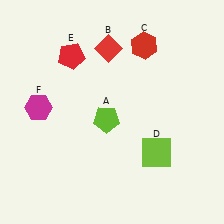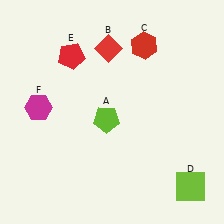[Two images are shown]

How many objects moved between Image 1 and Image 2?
1 object moved between the two images.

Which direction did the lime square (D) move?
The lime square (D) moved down.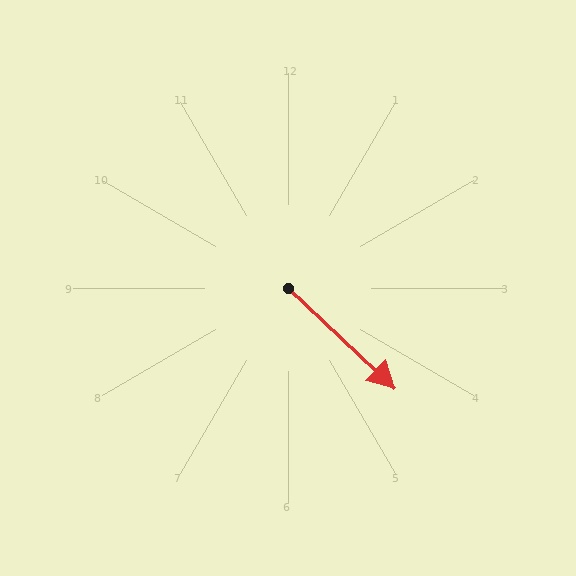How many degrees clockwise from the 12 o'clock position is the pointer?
Approximately 133 degrees.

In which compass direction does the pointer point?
Southeast.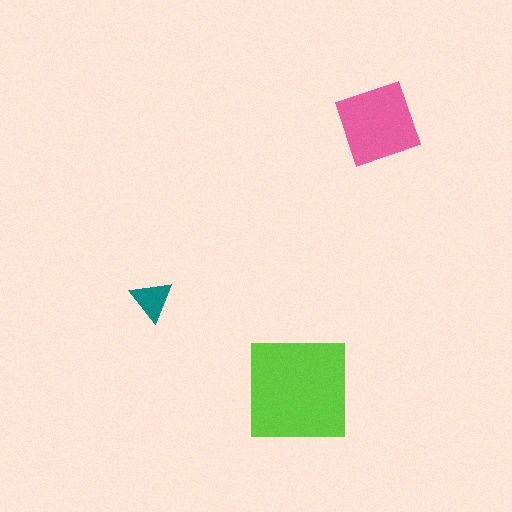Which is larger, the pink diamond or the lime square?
The lime square.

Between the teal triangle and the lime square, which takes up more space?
The lime square.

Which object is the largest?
The lime square.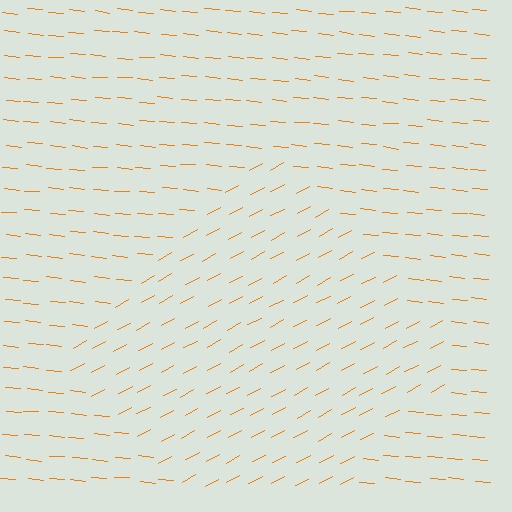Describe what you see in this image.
The image is filled with small orange line segments. A diamond region in the image has lines oriented differently from the surrounding lines, creating a visible texture boundary.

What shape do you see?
I see a diamond.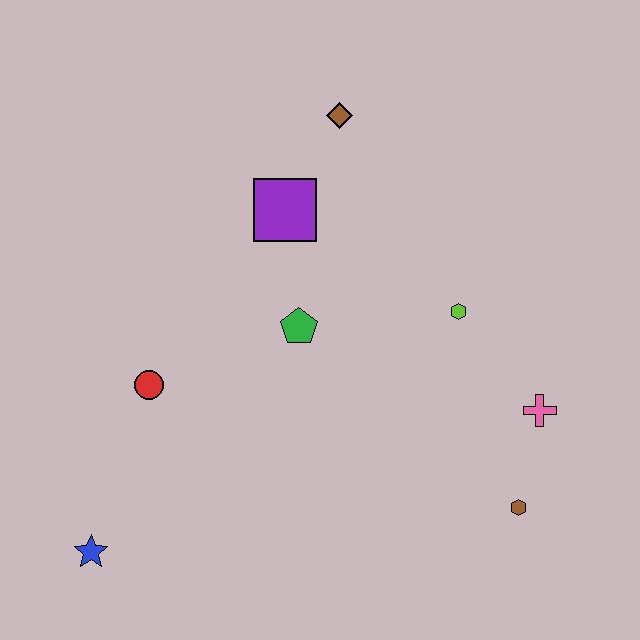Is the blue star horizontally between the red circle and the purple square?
No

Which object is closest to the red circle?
The green pentagon is closest to the red circle.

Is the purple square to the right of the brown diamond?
No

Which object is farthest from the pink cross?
The blue star is farthest from the pink cross.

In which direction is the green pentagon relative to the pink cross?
The green pentagon is to the left of the pink cross.